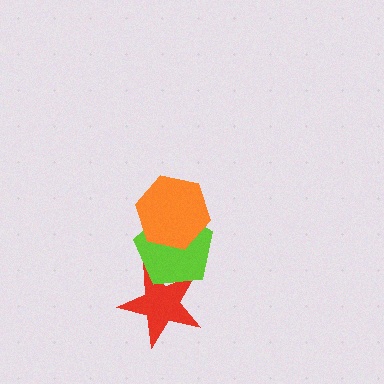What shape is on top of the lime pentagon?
The orange hexagon is on top of the lime pentagon.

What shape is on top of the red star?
The lime pentagon is on top of the red star.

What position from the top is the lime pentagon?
The lime pentagon is 2nd from the top.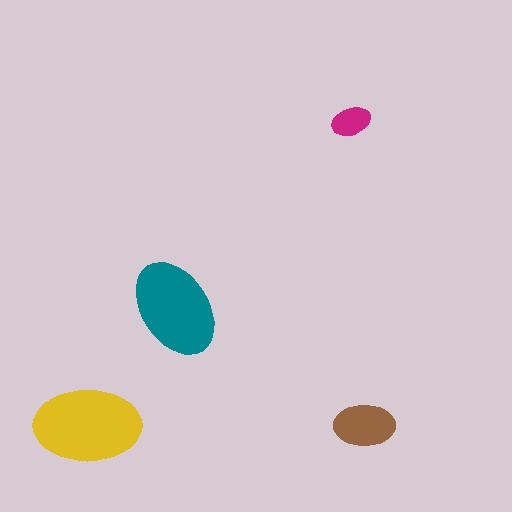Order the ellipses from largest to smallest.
the yellow one, the teal one, the brown one, the magenta one.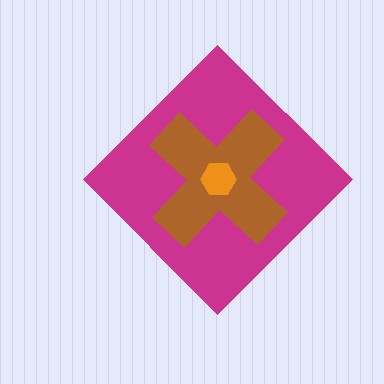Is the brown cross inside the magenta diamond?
Yes.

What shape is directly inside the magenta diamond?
The brown cross.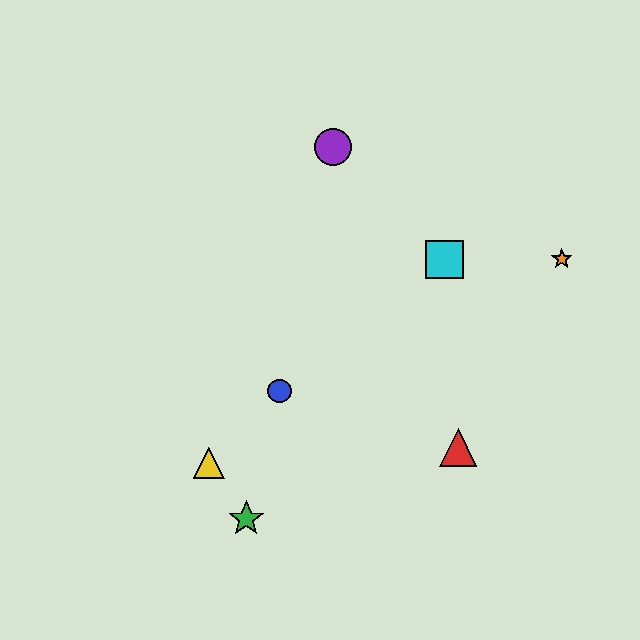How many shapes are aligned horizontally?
2 shapes (the orange star, the cyan square) are aligned horizontally.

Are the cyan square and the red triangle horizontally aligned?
No, the cyan square is at y≈259 and the red triangle is at y≈448.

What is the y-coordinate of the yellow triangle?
The yellow triangle is at y≈463.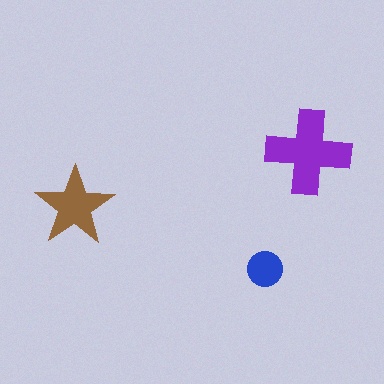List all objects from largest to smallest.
The purple cross, the brown star, the blue circle.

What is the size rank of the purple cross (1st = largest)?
1st.